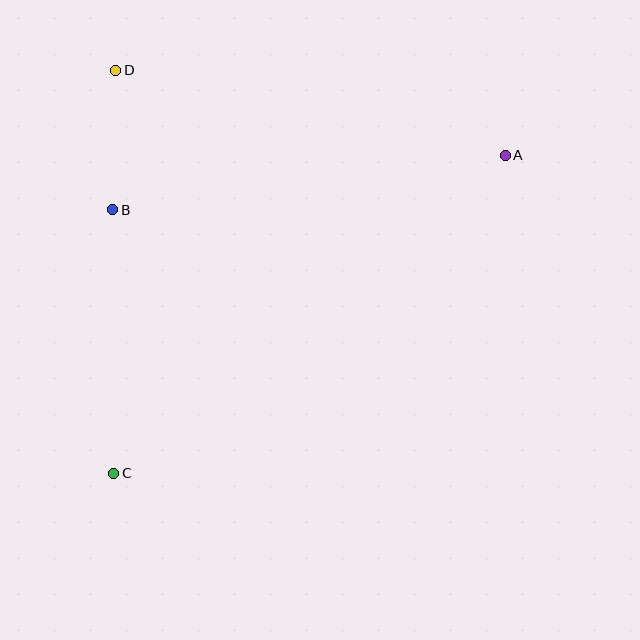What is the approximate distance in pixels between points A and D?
The distance between A and D is approximately 399 pixels.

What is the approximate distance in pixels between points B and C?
The distance between B and C is approximately 264 pixels.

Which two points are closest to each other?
Points B and D are closest to each other.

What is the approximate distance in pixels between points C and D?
The distance between C and D is approximately 403 pixels.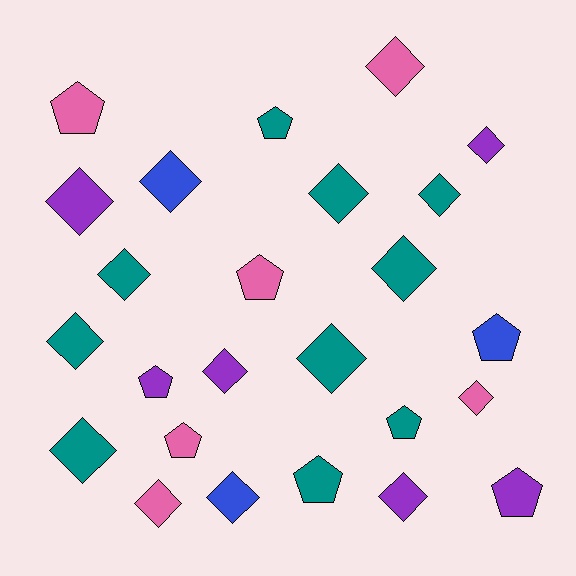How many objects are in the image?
There are 25 objects.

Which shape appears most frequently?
Diamond, with 16 objects.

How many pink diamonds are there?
There are 3 pink diamonds.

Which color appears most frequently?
Teal, with 10 objects.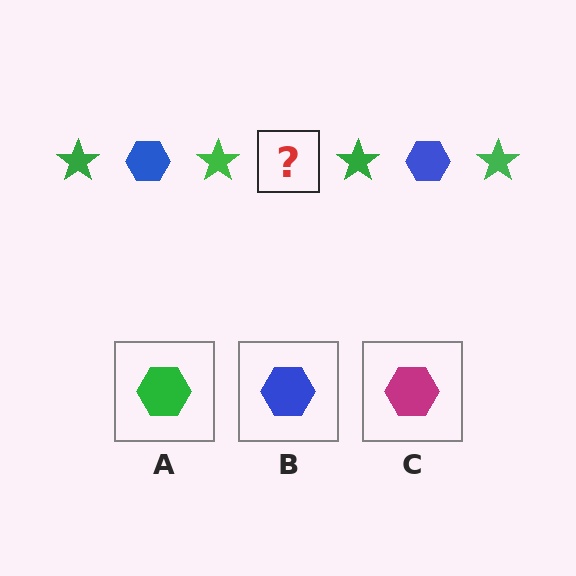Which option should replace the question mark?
Option B.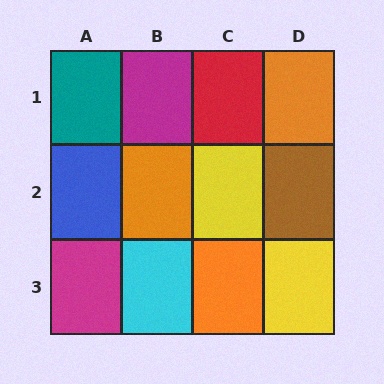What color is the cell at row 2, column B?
Orange.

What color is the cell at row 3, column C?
Orange.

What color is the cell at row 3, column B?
Cyan.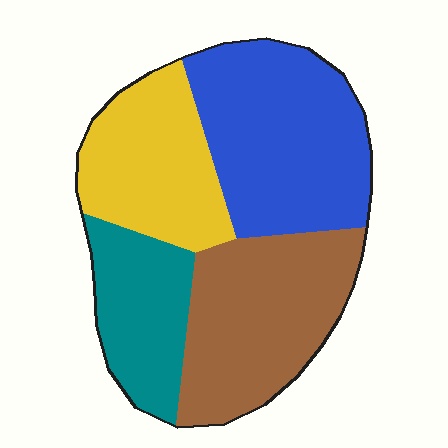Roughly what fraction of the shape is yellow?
Yellow covers roughly 20% of the shape.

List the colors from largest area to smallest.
From largest to smallest: blue, brown, yellow, teal.